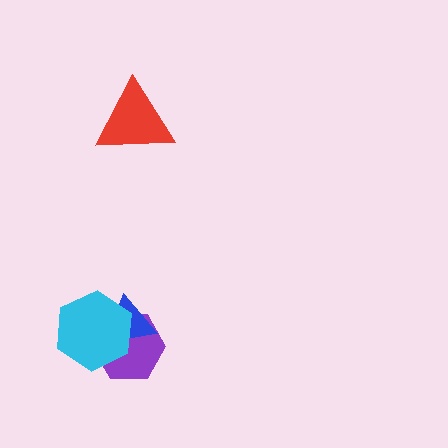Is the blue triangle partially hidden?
Yes, it is partially covered by another shape.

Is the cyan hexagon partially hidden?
No, no other shape covers it.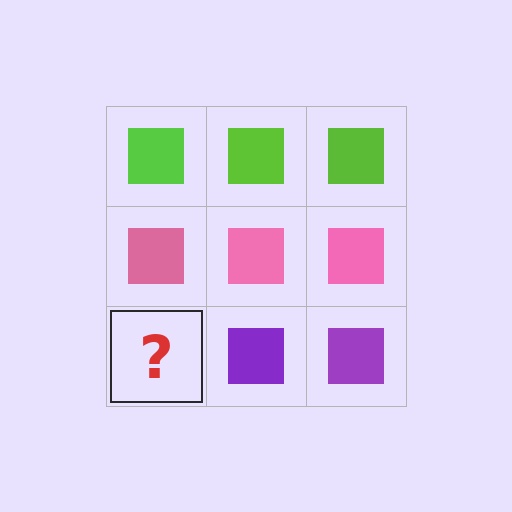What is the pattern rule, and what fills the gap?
The rule is that each row has a consistent color. The gap should be filled with a purple square.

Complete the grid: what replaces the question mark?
The question mark should be replaced with a purple square.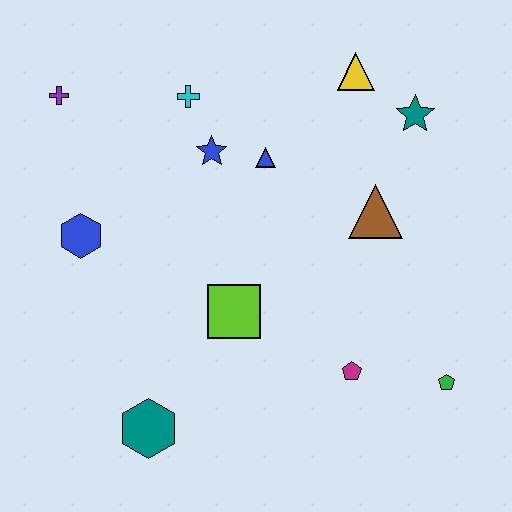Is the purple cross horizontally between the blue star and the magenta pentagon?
No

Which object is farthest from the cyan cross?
The green pentagon is farthest from the cyan cross.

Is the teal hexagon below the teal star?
Yes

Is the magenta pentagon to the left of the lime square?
No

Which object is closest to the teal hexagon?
The lime square is closest to the teal hexagon.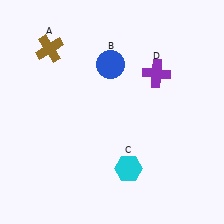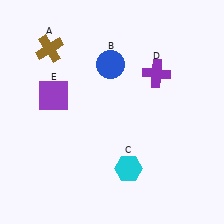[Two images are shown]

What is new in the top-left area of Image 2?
A purple square (E) was added in the top-left area of Image 2.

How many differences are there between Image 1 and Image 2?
There is 1 difference between the two images.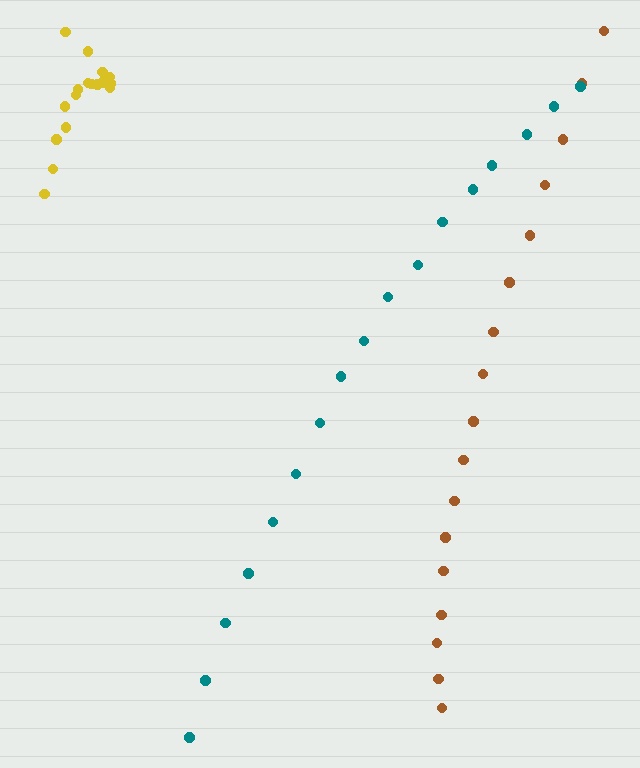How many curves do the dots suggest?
There are 3 distinct paths.